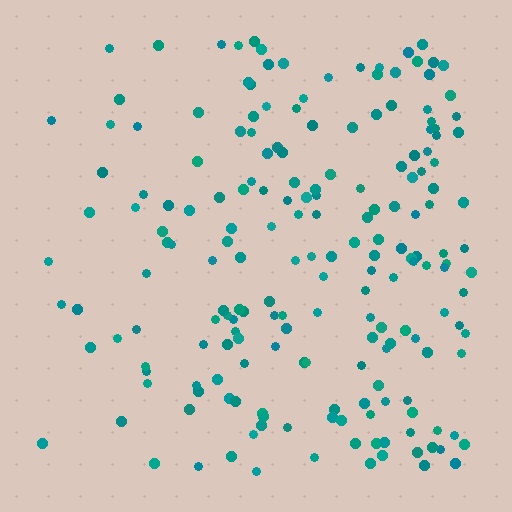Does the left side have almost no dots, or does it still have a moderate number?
Still a moderate number, just noticeably fewer than the right.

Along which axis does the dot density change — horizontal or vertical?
Horizontal.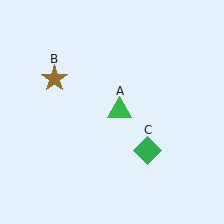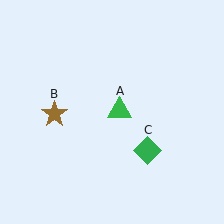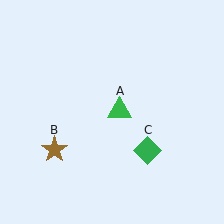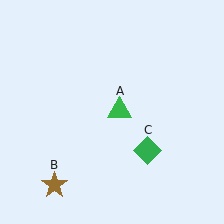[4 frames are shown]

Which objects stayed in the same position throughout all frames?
Green triangle (object A) and green diamond (object C) remained stationary.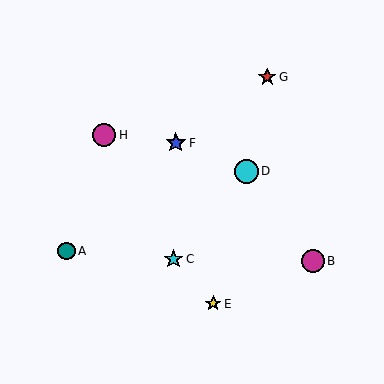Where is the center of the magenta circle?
The center of the magenta circle is at (104, 135).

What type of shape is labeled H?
Shape H is a magenta circle.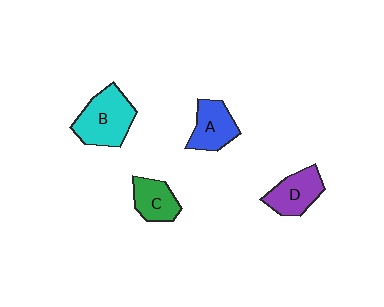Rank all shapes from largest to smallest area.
From largest to smallest: B (cyan), D (purple), A (blue), C (green).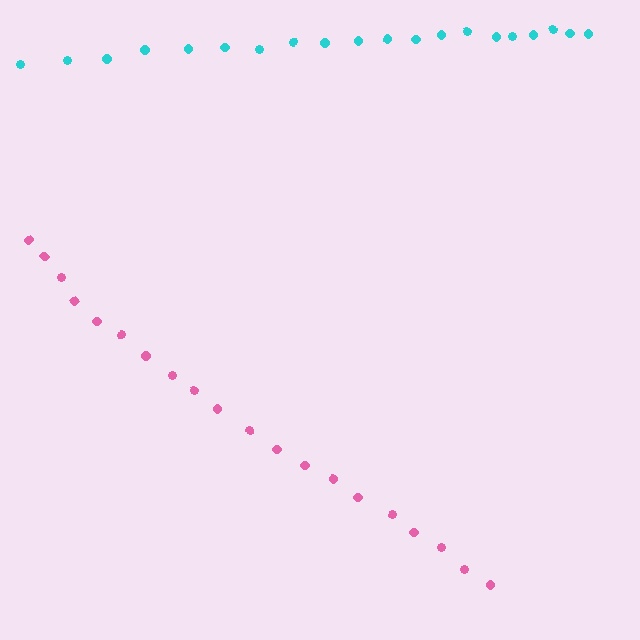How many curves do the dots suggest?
There are 2 distinct paths.